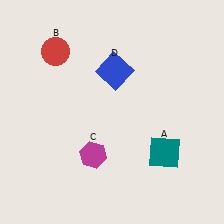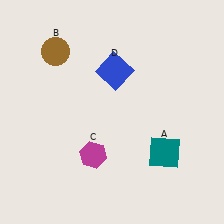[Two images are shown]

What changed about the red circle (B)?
In Image 1, B is red. In Image 2, it changed to brown.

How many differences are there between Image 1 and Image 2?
There is 1 difference between the two images.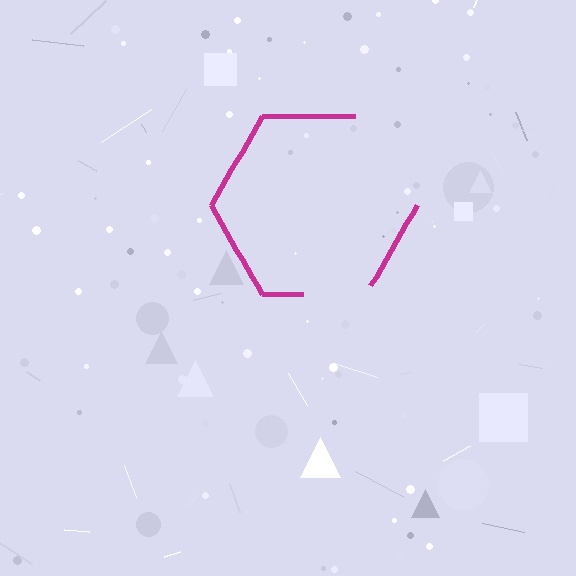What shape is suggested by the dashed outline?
The dashed outline suggests a hexagon.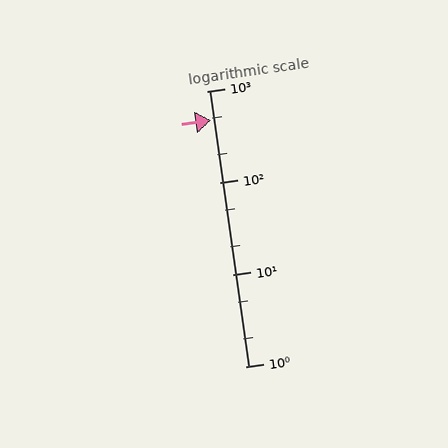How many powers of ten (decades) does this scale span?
The scale spans 3 decades, from 1 to 1000.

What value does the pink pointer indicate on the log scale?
The pointer indicates approximately 480.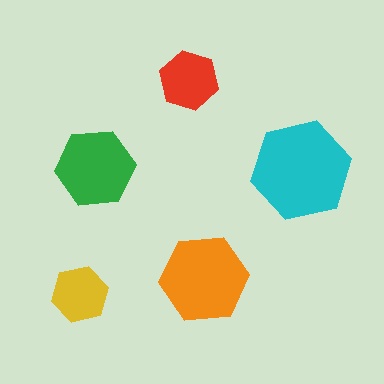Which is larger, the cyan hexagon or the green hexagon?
The cyan one.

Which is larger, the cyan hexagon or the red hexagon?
The cyan one.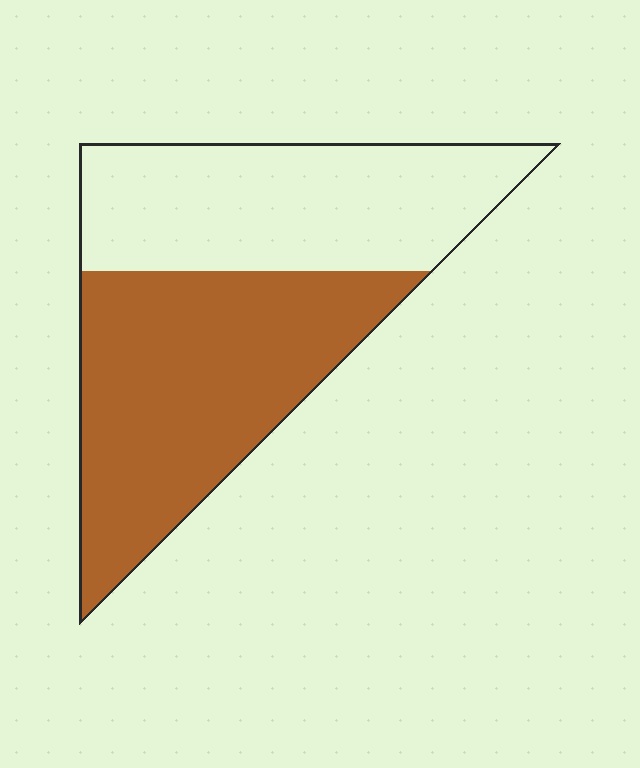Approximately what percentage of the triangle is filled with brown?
Approximately 55%.